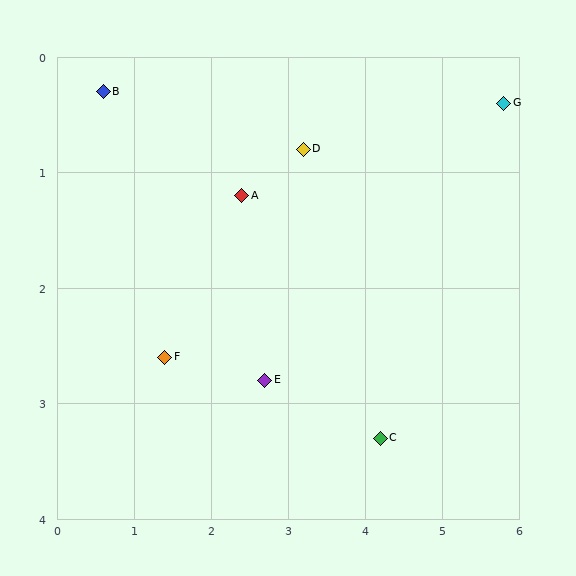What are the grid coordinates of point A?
Point A is at approximately (2.4, 1.2).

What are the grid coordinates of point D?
Point D is at approximately (3.2, 0.8).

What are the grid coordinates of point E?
Point E is at approximately (2.7, 2.8).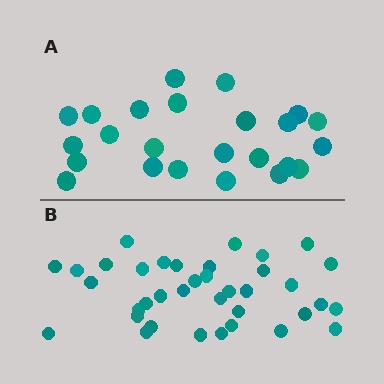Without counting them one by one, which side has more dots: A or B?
Region B (the bottom region) has more dots.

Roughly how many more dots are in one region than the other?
Region B has approximately 15 more dots than region A.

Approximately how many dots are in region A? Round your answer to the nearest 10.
About 20 dots. (The exact count is 24, which rounds to 20.)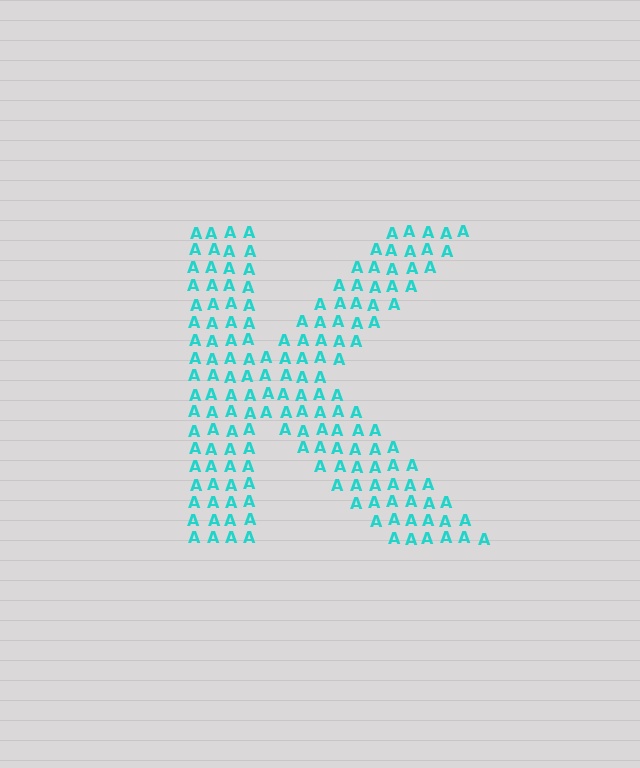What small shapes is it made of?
It is made of small letter A's.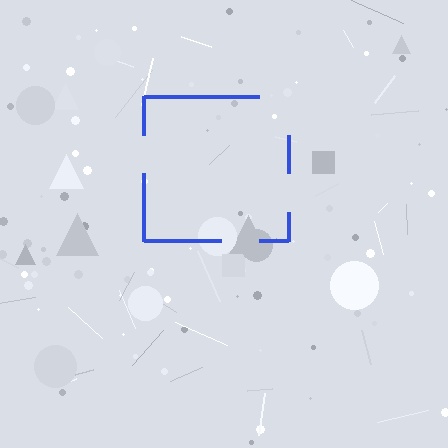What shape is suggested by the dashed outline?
The dashed outline suggests a square.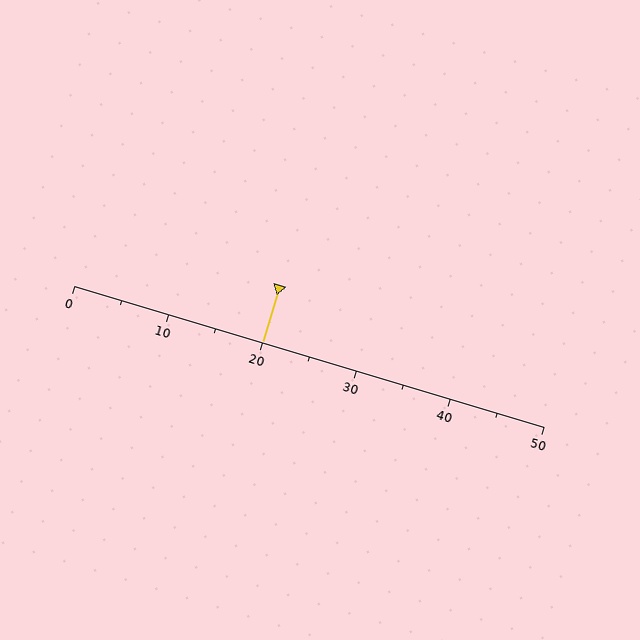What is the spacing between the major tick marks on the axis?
The major ticks are spaced 10 apart.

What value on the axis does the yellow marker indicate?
The marker indicates approximately 20.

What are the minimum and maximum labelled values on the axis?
The axis runs from 0 to 50.